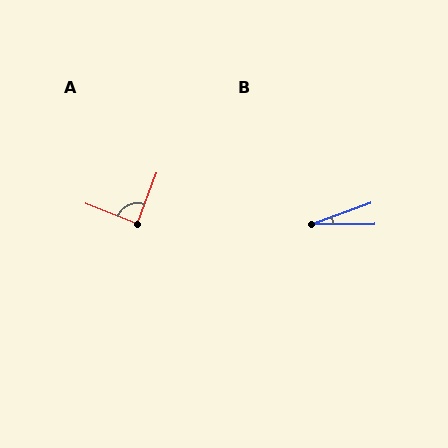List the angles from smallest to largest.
B (20°), A (88°).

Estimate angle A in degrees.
Approximately 88 degrees.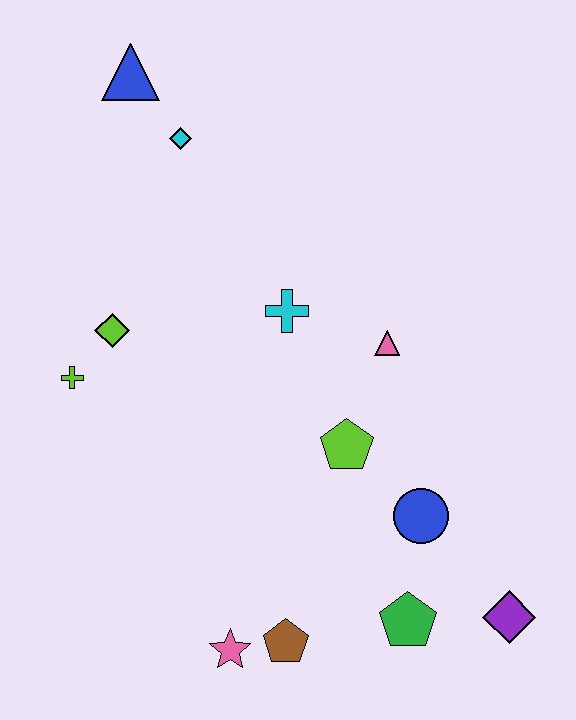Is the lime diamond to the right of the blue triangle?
No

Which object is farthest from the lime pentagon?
The blue triangle is farthest from the lime pentagon.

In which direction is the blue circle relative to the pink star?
The blue circle is to the right of the pink star.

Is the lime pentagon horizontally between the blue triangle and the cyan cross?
No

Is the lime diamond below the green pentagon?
No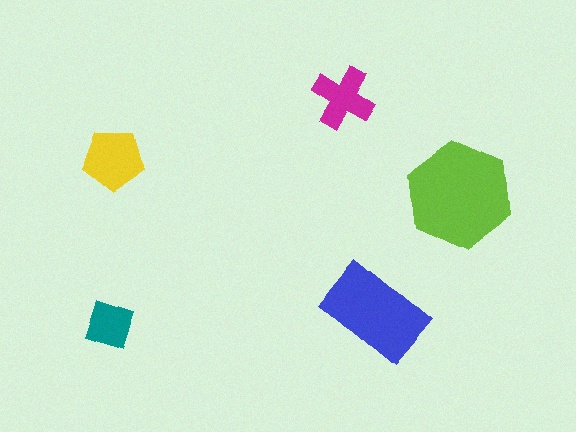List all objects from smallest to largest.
The teal diamond, the magenta cross, the yellow pentagon, the blue rectangle, the lime hexagon.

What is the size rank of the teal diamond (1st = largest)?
5th.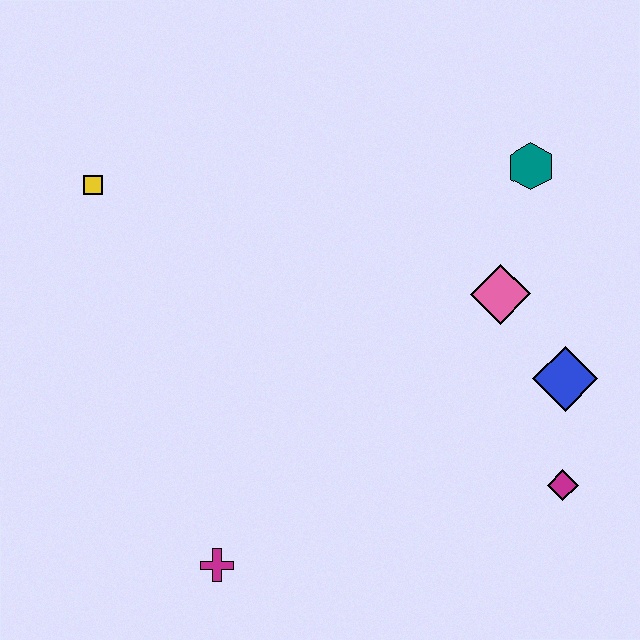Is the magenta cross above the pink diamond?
No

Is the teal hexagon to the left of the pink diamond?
No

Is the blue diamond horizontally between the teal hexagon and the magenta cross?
No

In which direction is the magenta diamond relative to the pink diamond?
The magenta diamond is below the pink diamond.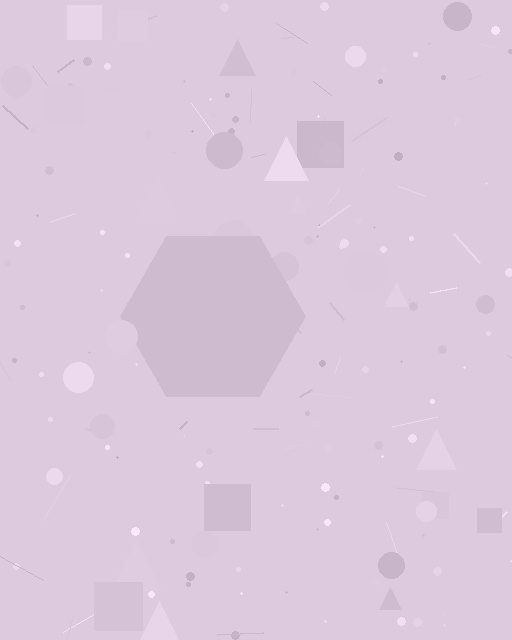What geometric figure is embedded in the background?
A hexagon is embedded in the background.